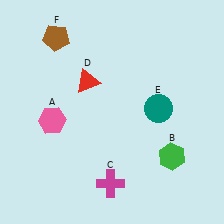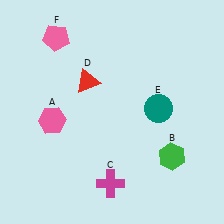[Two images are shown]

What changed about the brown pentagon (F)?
In Image 1, F is brown. In Image 2, it changed to pink.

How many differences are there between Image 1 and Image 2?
There is 1 difference between the two images.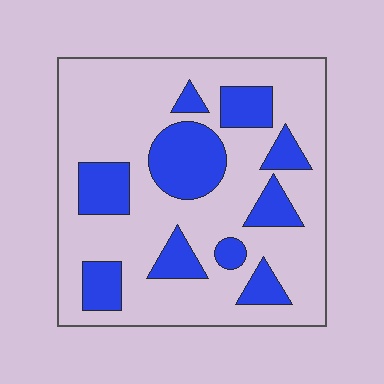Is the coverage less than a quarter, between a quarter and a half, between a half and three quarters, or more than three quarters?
Between a quarter and a half.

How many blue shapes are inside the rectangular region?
10.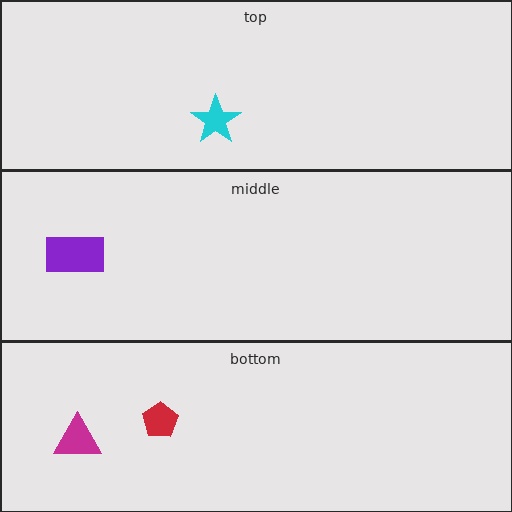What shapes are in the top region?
The cyan star.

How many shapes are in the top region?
1.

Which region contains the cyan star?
The top region.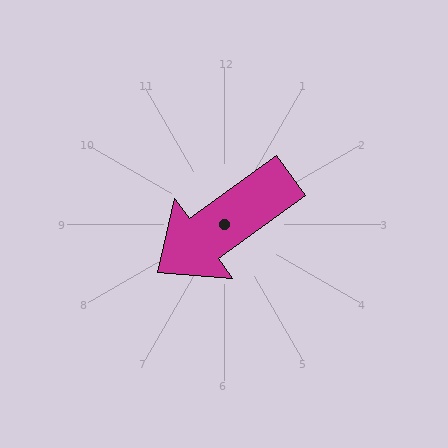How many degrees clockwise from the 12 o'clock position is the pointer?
Approximately 234 degrees.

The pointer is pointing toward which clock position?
Roughly 8 o'clock.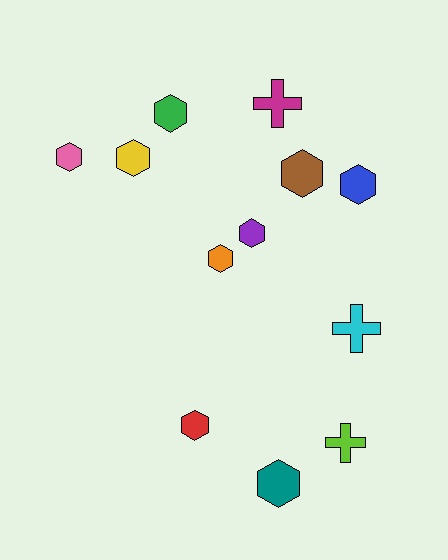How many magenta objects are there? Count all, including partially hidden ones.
There is 1 magenta object.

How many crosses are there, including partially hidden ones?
There are 3 crosses.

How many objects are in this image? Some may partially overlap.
There are 12 objects.